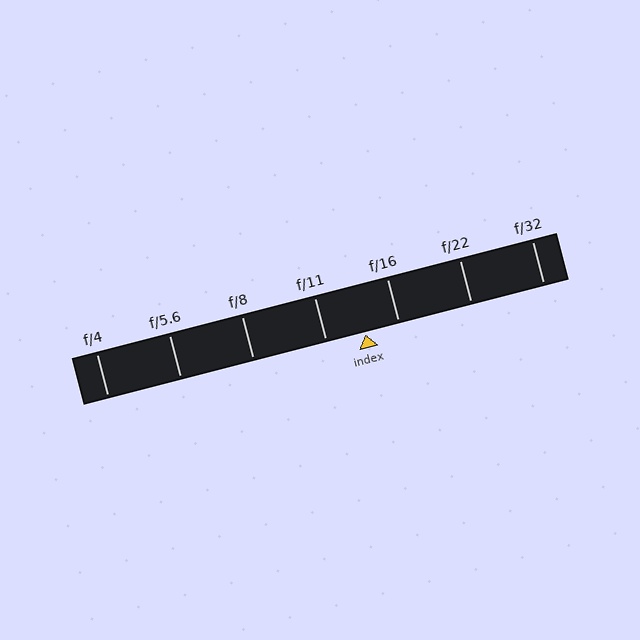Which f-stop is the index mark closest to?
The index mark is closest to f/16.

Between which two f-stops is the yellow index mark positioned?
The index mark is between f/11 and f/16.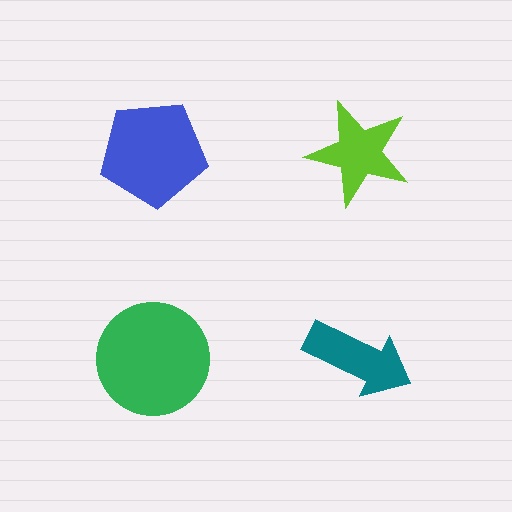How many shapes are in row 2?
2 shapes.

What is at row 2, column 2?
A teal arrow.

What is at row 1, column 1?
A blue pentagon.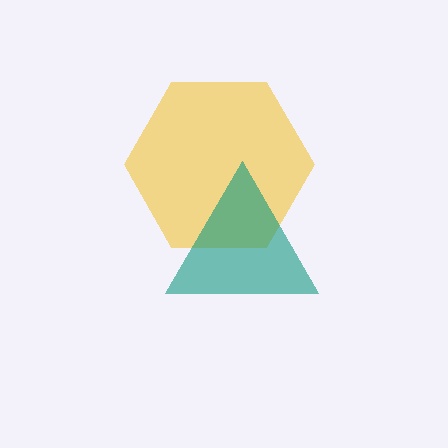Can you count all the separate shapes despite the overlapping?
Yes, there are 2 separate shapes.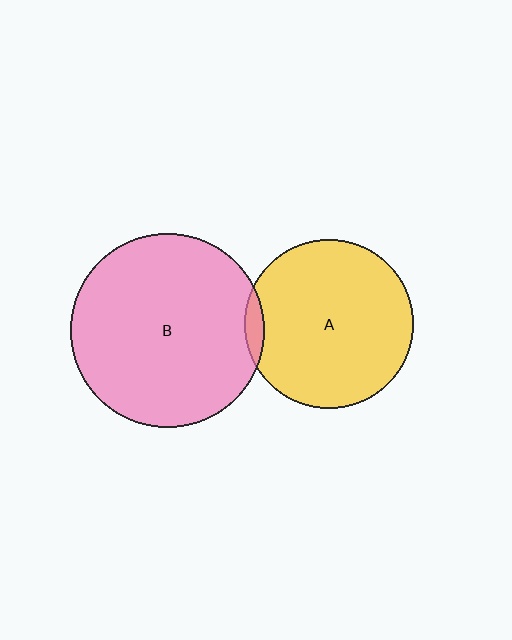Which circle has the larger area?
Circle B (pink).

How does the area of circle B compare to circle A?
Approximately 1.3 times.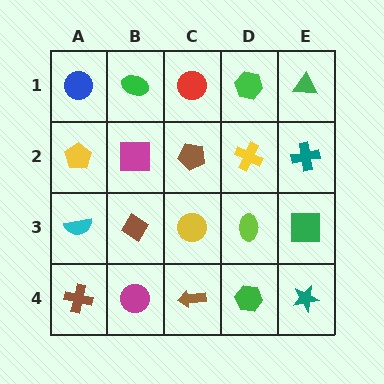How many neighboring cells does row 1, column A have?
2.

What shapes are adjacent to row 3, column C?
A brown pentagon (row 2, column C), a brown arrow (row 4, column C), a brown diamond (row 3, column B), a lime ellipse (row 3, column D).